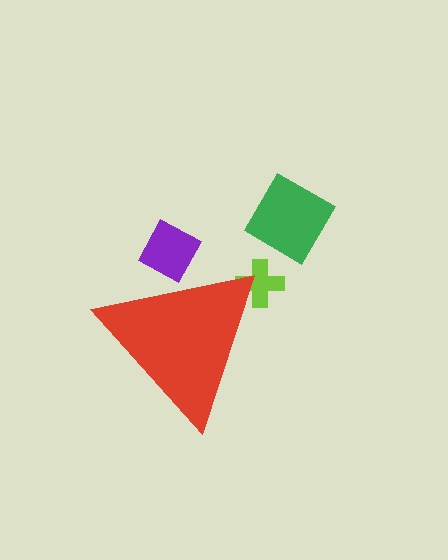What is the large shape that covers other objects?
A red triangle.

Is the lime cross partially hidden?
Yes, the lime cross is partially hidden behind the red triangle.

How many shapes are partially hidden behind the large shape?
2 shapes are partially hidden.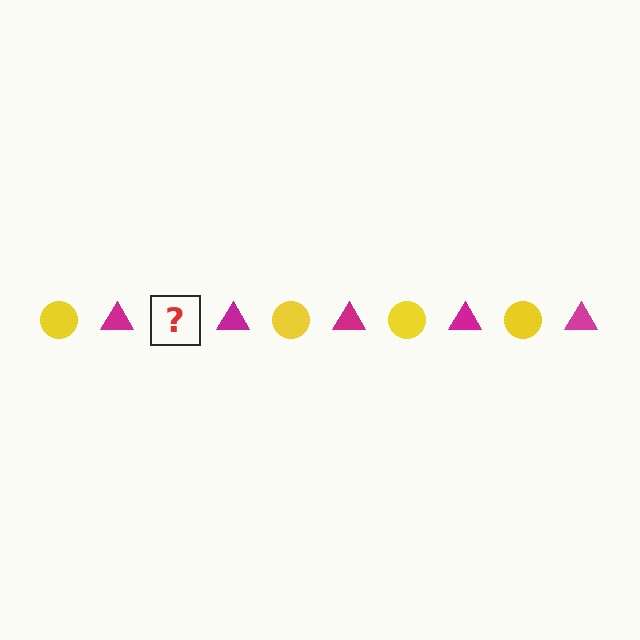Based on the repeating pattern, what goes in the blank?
The blank should be a yellow circle.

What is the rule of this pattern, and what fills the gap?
The rule is that the pattern alternates between yellow circle and magenta triangle. The gap should be filled with a yellow circle.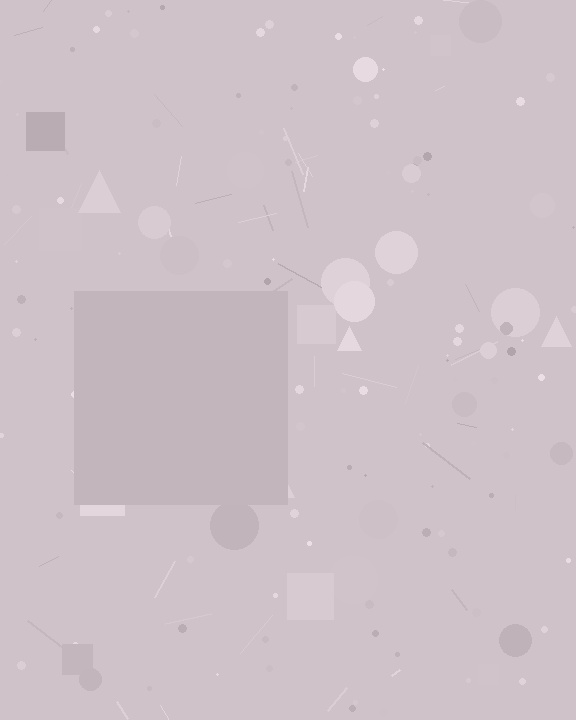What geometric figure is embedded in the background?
A square is embedded in the background.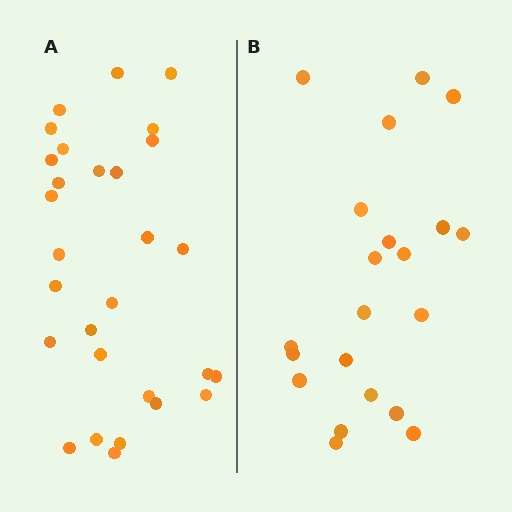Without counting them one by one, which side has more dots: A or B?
Region A (the left region) has more dots.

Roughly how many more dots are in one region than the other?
Region A has roughly 8 or so more dots than region B.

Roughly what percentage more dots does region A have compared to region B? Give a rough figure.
About 40% more.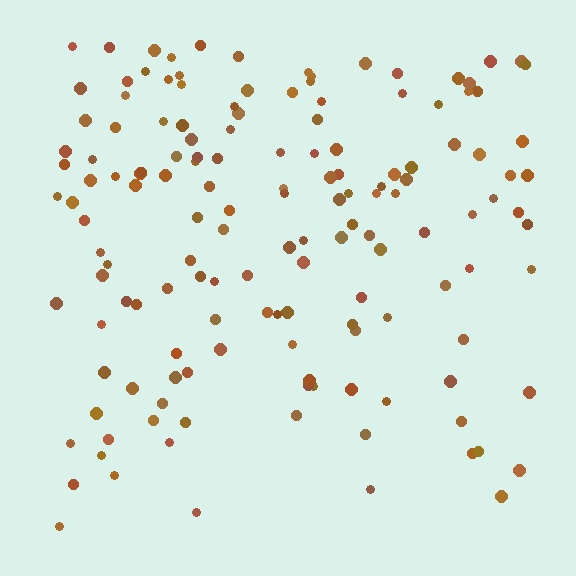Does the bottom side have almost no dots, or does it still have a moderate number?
Still a moderate number, just noticeably fewer than the top.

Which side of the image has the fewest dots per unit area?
The bottom.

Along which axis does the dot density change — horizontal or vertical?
Vertical.